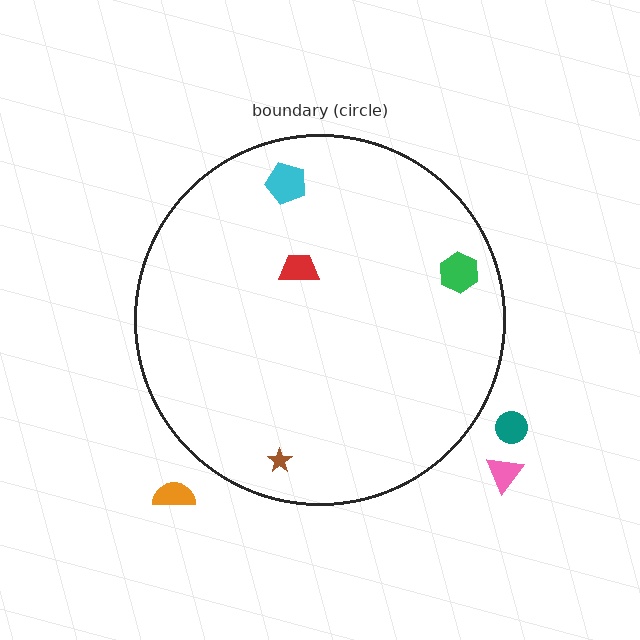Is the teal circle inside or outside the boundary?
Outside.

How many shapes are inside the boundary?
4 inside, 3 outside.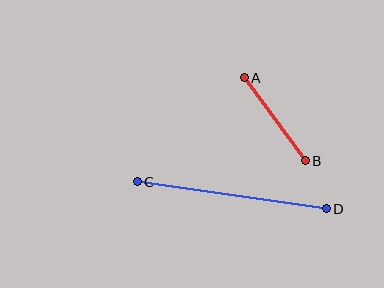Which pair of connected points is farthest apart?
Points C and D are farthest apart.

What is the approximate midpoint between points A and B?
The midpoint is at approximately (275, 119) pixels.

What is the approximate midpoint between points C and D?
The midpoint is at approximately (232, 195) pixels.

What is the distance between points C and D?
The distance is approximately 191 pixels.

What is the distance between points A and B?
The distance is approximately 103 pixels.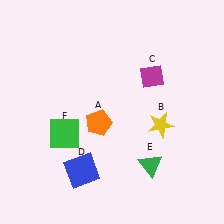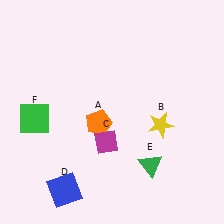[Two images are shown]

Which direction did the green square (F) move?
The green square (F) moved left.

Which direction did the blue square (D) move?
The blue square (D) moved down.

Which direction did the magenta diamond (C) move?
The magenta diamond (C) moved down.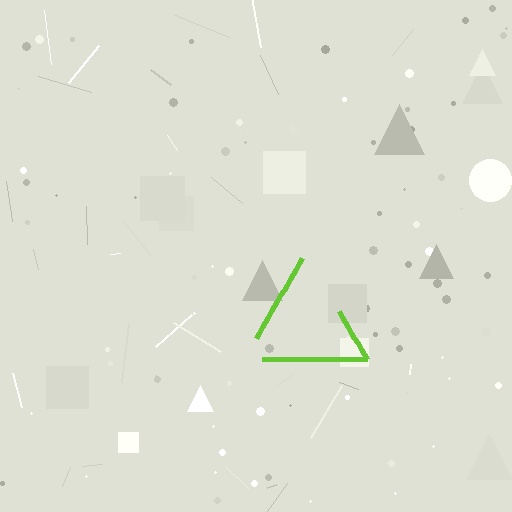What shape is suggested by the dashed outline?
The dashed outline suggests a triangle.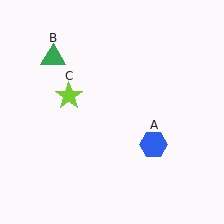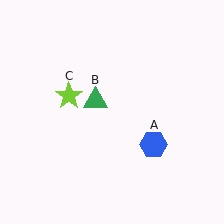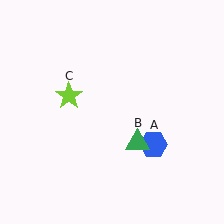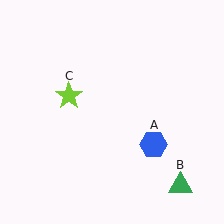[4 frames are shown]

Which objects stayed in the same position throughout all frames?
Blue hexagon (object A) and lime star (object C) remained stationary.